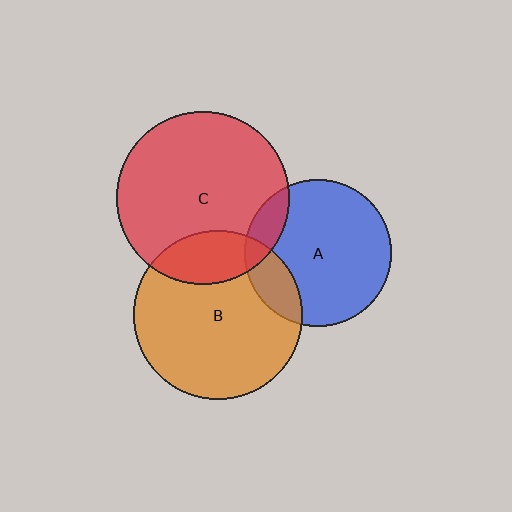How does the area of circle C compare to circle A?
Approximately 1.4 times.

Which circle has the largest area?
Circle C (red).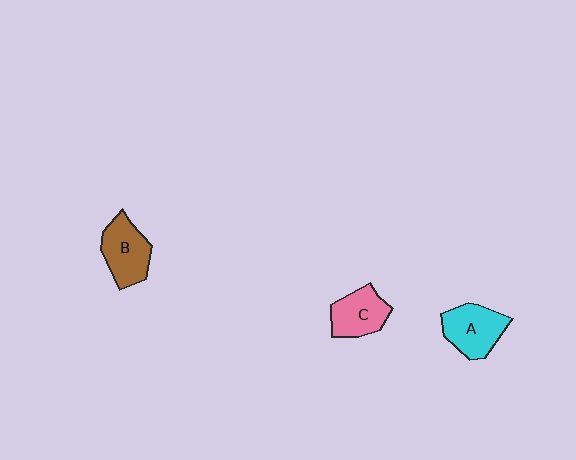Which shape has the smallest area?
Shape C (pink).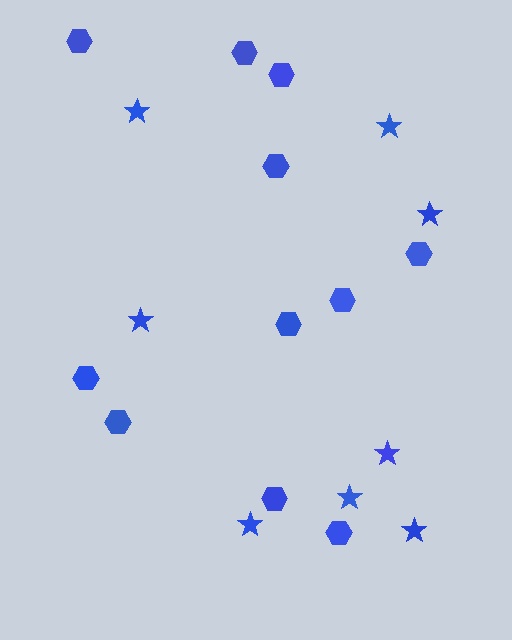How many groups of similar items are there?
There are 2 groups: one group of stars (8) and one group of hexagons (11).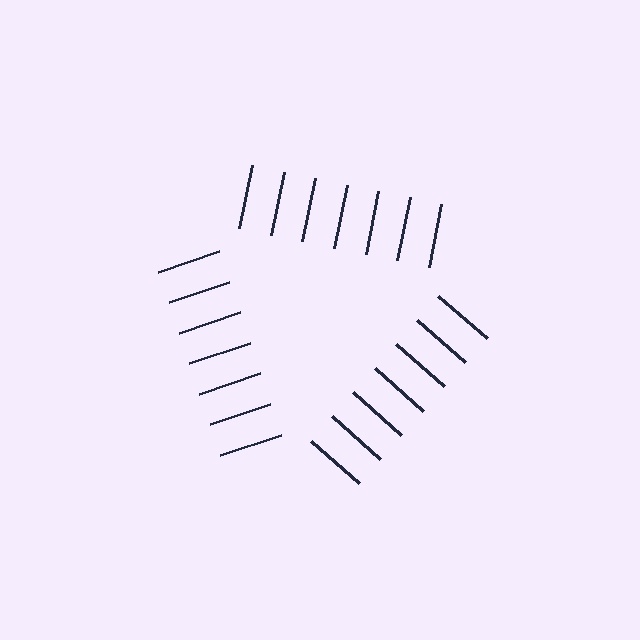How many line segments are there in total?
21 — 7 along each of the 3 edges.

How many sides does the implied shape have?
3 sides — the line-ends trace a triangle.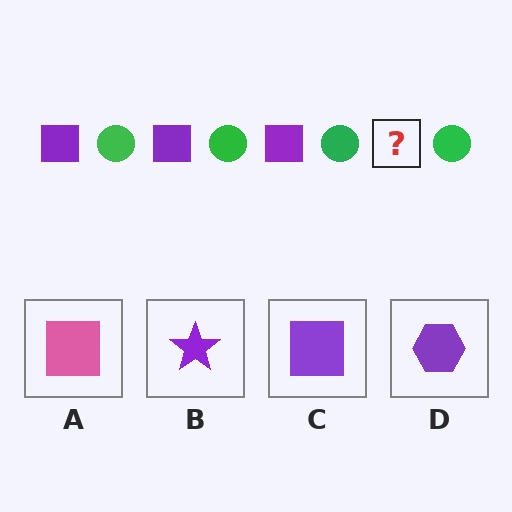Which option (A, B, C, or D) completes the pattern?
C.